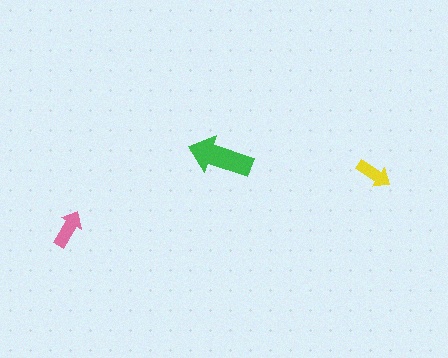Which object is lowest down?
The pink arrow is bottommost.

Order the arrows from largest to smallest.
the green one, the pink one, the yellow one.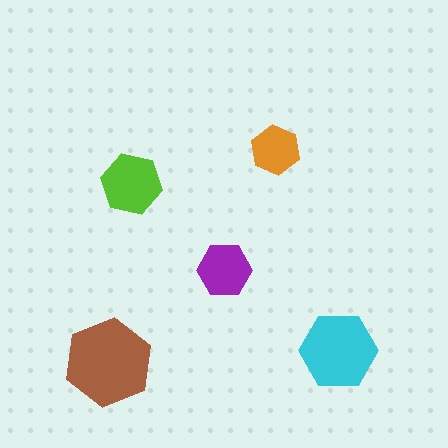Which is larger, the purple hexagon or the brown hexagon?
The brown one.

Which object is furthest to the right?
The cyan hexagon is rightmost.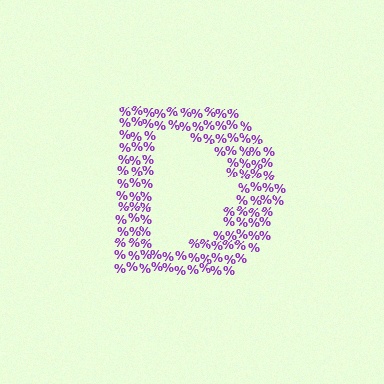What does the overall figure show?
The overall figure shows the letter D.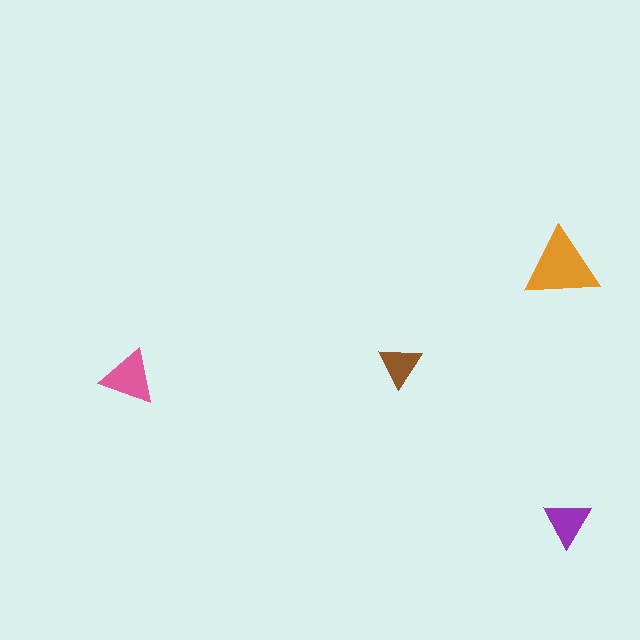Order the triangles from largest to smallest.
the orange one, the pink one, the purple one, the brown one.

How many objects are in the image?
There are 4 objects in the image.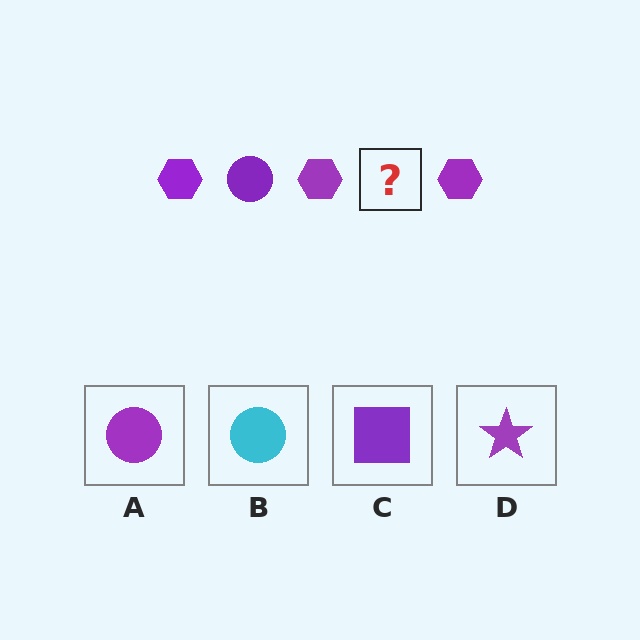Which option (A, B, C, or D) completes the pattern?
A.